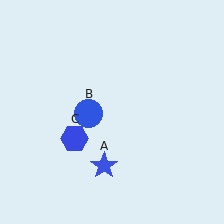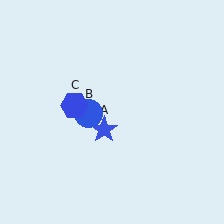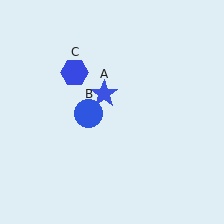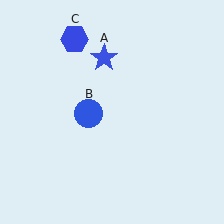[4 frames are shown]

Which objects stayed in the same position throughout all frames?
Blue circle (object B) remained stationary.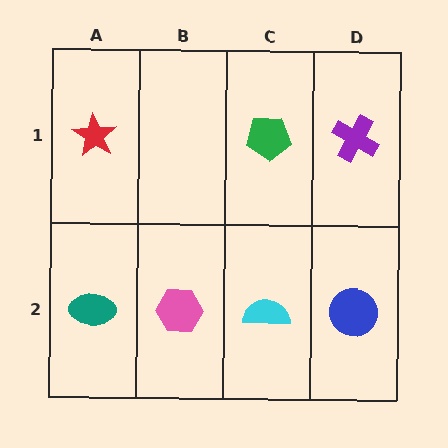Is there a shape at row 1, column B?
No, that cell is empty.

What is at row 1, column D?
A purple cross.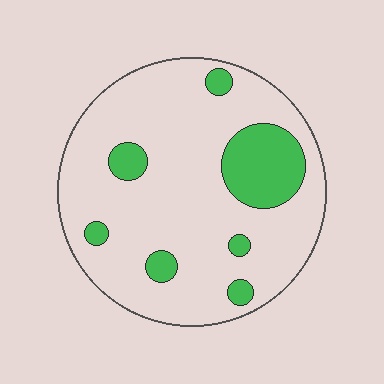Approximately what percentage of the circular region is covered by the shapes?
Approximately 15%.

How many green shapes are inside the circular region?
7.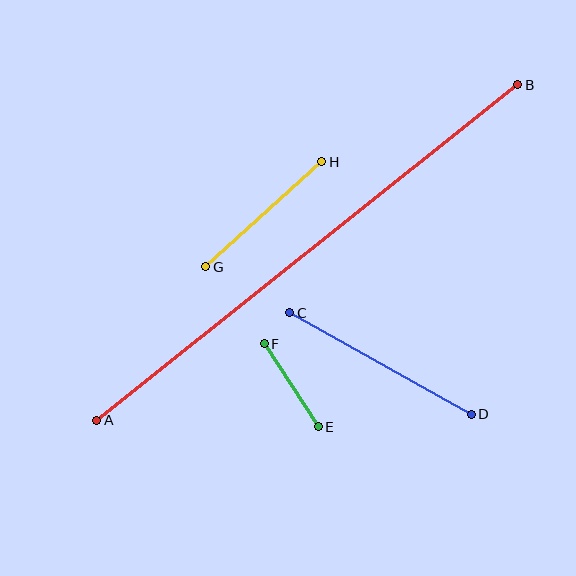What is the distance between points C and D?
The distance is approximately 208 pixels.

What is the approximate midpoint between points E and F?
The midpoint is at approximately (291, 385) pixels.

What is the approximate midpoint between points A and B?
The midpoint is at approximately (307, 253) pixels.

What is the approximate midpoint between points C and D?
The midpoint is at approximately (381, 363) pixels.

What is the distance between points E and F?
The distance is approximately 99 pixels.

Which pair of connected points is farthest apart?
Points A and B are farthest apart.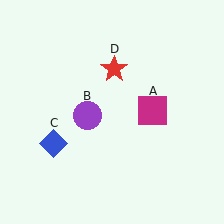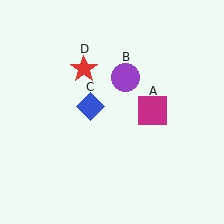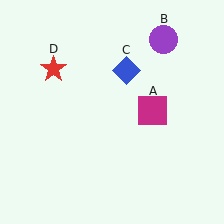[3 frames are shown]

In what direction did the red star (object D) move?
The red star (object D) moved left.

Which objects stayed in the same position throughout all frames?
Magenta square (object A) remained stationary.